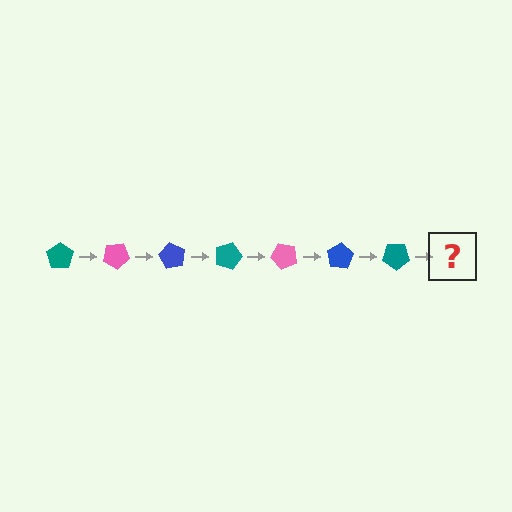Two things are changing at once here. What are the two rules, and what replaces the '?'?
The two rules are that it rotates 30 degrees each step and the color cycles through teal, pink, and blue. The '?' should be a pink pentagon, rotated 210 degrees from the start.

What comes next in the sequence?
The next element should be a pink pentagon, rotated 210 degrees from the start.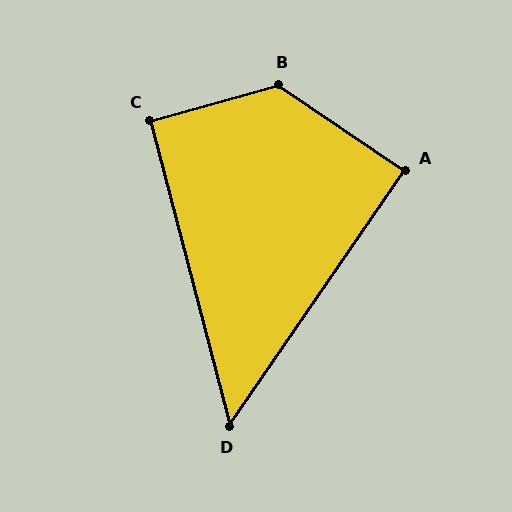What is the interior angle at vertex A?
Approximately 89 degrees (approximately right).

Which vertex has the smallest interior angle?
D, at approximately 49 degrees.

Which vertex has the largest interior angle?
B, at approximately 131 degrees.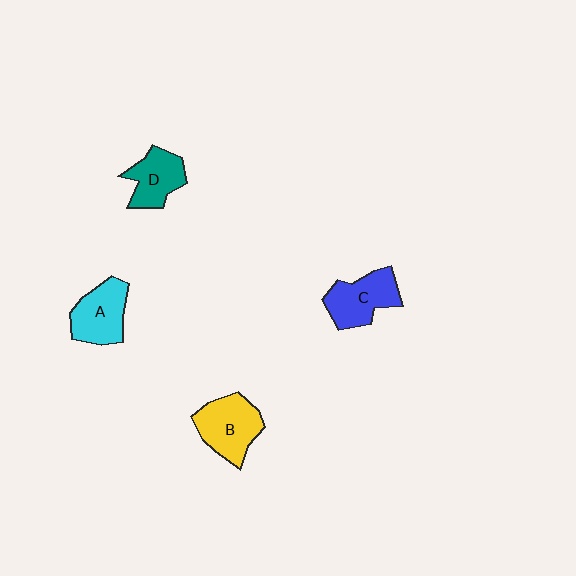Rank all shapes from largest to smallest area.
From largest to smallest: B (yellow), C (blue), A (cyan), D (teal).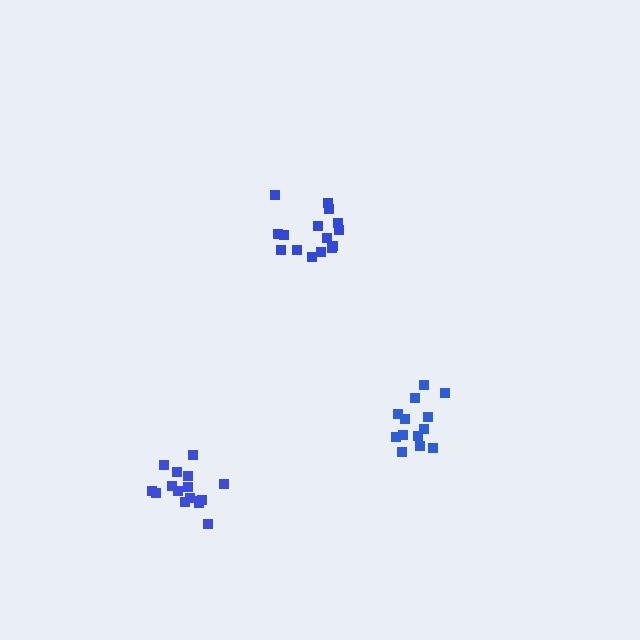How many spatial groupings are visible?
There are 3 spatial groupings.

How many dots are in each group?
Group 1: 16 dots, Group 2: 15 dots, Group 3: 13 dots (44 total).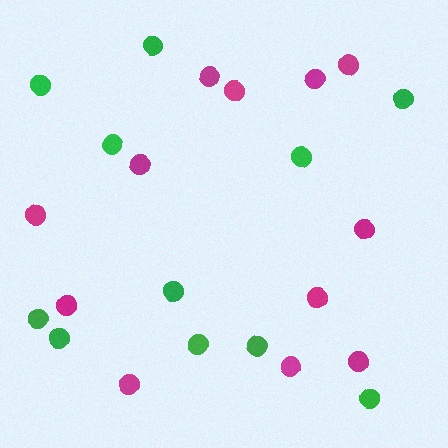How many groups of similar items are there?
There are 2 groups: one group of magenta circles (12) and one group of green circles (11).